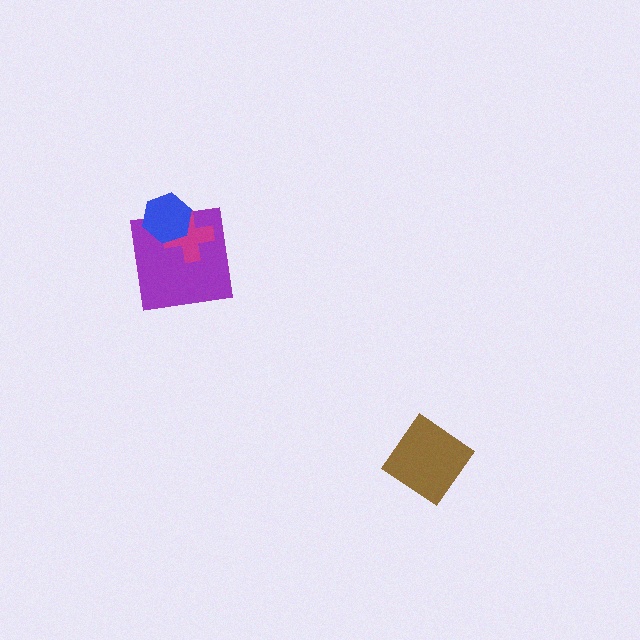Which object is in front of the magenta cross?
The blue hexagon is in front of the magenta cross.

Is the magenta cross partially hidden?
Yes, it is partially covered by another shape.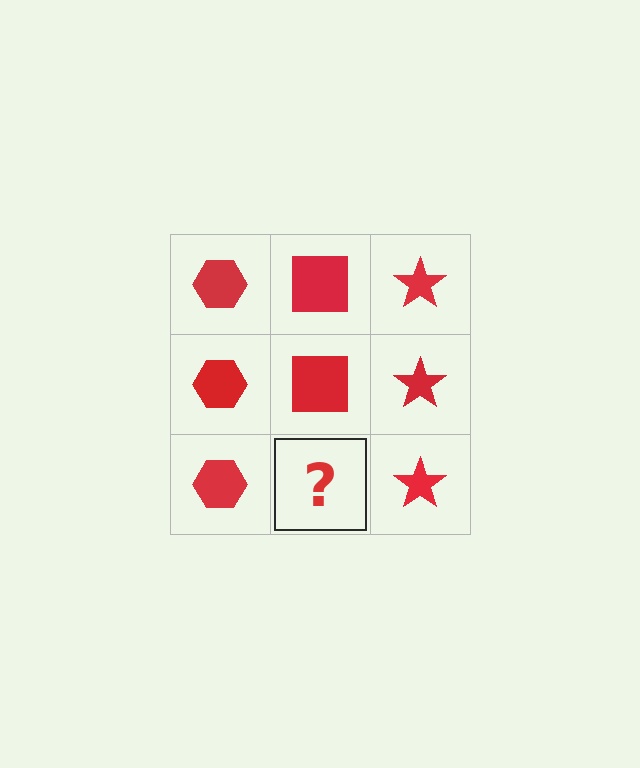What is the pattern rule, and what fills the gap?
The rule is that each column has a consistent shape. The gap should be filled with a red square.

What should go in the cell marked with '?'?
The missing cell should contain a red square.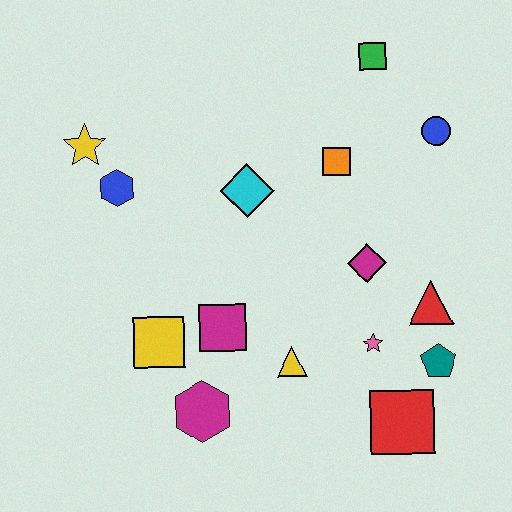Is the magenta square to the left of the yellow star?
No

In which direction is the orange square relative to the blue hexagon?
The orange square is to the right of the blue hexagon.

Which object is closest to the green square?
The blue circle is closest to the green square.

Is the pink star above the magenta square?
No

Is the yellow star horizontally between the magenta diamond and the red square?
No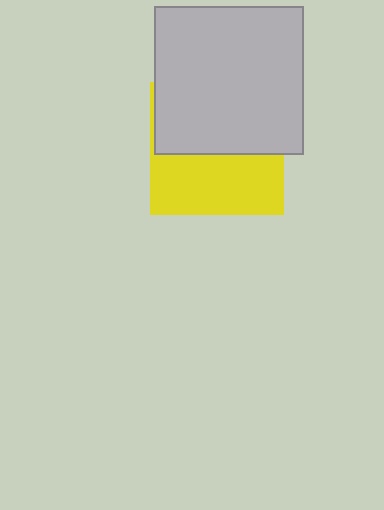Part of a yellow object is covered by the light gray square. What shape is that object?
It is a square.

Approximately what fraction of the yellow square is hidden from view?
Roughly 54% of the yellow square is hidden behind the light gray square.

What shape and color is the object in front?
The object in front is a light gray square.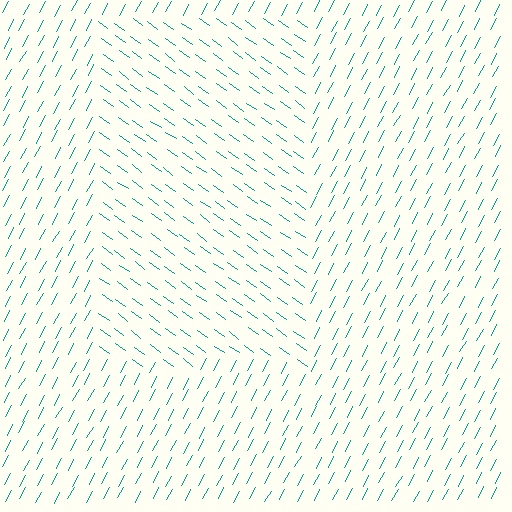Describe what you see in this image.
The image is filled with small teal line segments. A rectangle region in the image has lines oriented differently from the surrounding lines, creating a visible texture boundary.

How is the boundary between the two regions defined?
The boundary is defined purely by a change in line orientation (approximately 83 degrees difference). All lines are the same color and thickness.